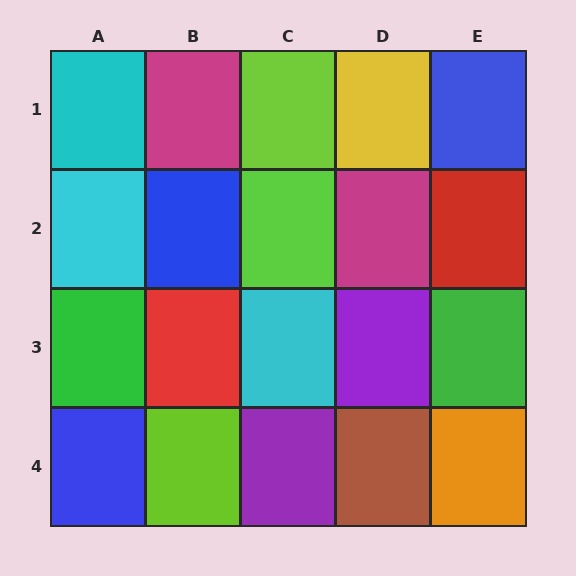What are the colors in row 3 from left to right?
Green, red, cyan, purple, green.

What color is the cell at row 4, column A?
Blue.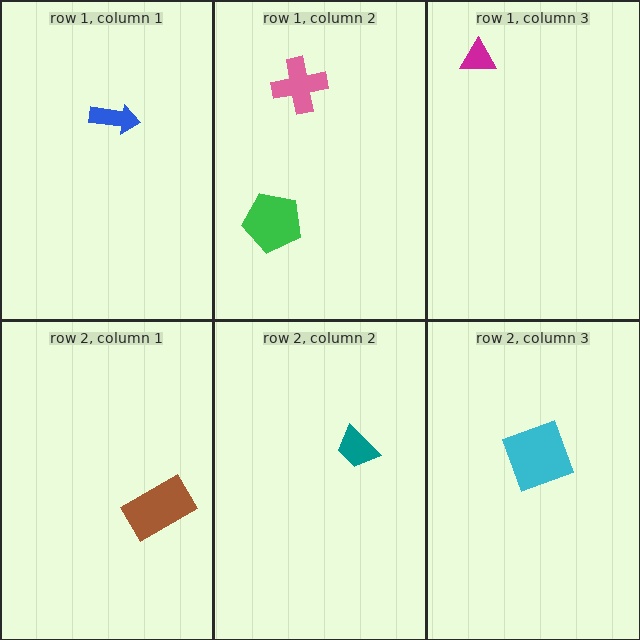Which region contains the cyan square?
The row 2, column 3 region.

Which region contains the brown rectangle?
The row 2, column 1 region.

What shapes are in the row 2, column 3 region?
The cyan square.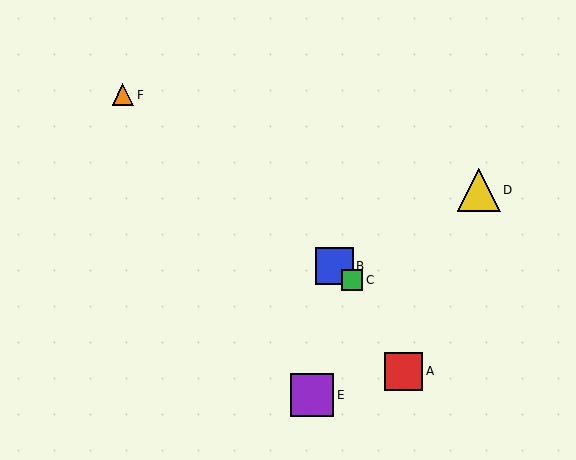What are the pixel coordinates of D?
Object D is at (479, 190).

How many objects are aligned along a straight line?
3 objects (B, C, F) are aligned along a straight line.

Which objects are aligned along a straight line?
Objects B, C, F are aligned along a straight line.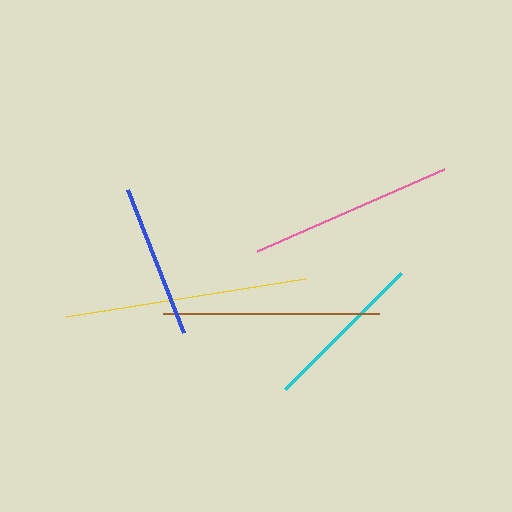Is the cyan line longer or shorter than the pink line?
The pink line is longer than the cyan line.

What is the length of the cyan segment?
The cyan segment is approximately 164 pixels long.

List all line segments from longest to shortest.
From longest to shortest: yellow, brown, pink, cyan, blue.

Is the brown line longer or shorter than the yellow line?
The yellow line is longer than the brown line.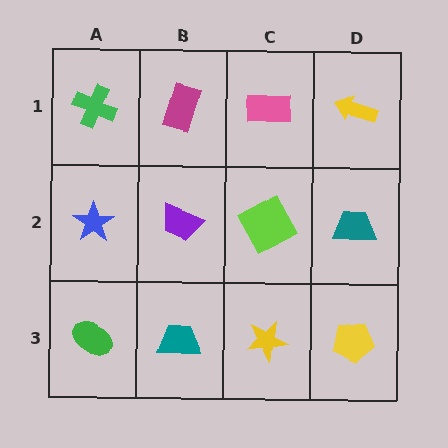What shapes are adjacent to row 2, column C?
A pink rectangle (row 1, column C), a yellow star (row 3, column C), a purple trapezoid (row 2, column B), a teal trapezoid (row 2, column D).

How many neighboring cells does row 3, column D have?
2.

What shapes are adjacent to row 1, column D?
A teal trapezoid (row 2, column D), a pink rectangle (row 1, column C).